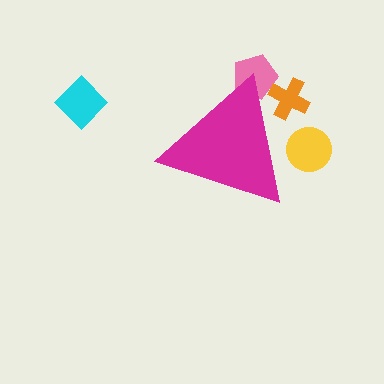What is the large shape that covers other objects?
A magenta triangle.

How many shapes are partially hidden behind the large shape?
3 shapes are partially hidden.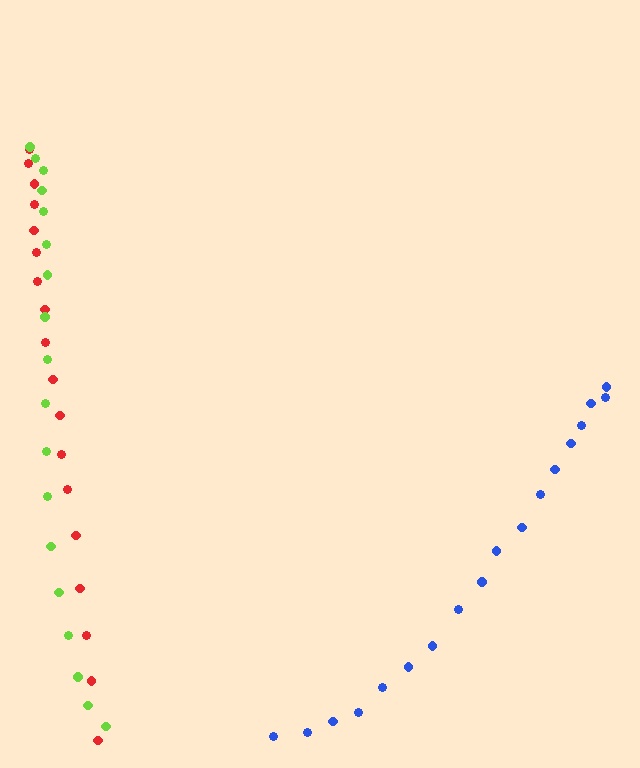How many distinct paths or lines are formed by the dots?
There are 3 distinct paths.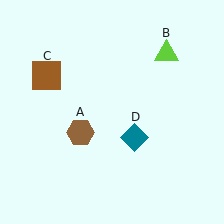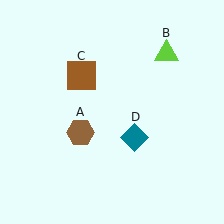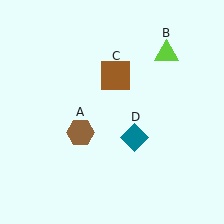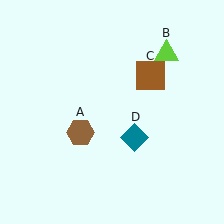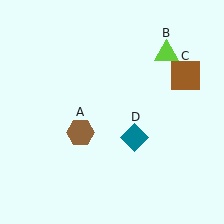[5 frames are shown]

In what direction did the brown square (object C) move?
The brown square (object C) moved right.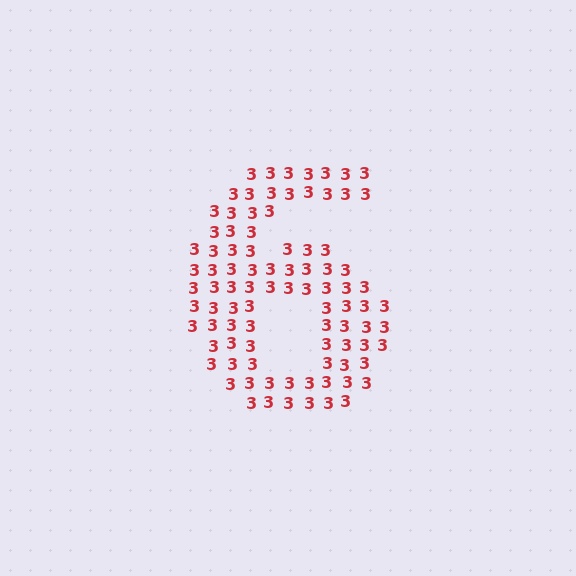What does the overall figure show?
The overall figure shows the digit 6.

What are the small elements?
The small elements are digit 3's.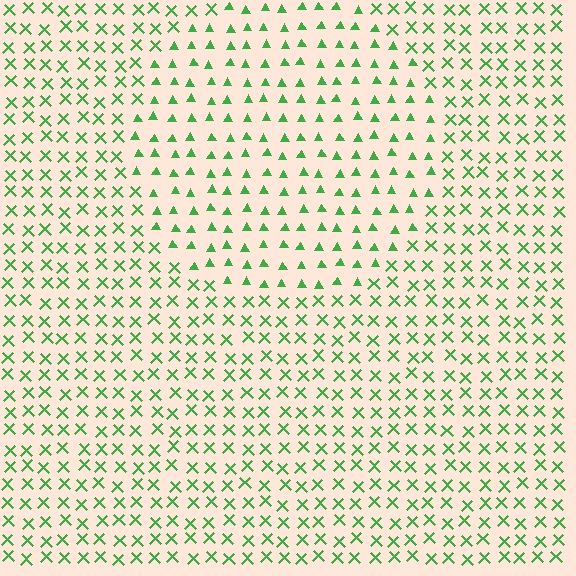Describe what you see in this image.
The image is filled with small green elements arranged in a uniform grid. A circle-shaped region contains triangles, while the surrounding area contains X marks. The boundary is defined purely by the change in element shape.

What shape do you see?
I see a circle.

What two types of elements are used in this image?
The image uses triangles inside the circle region and X marks outside it.